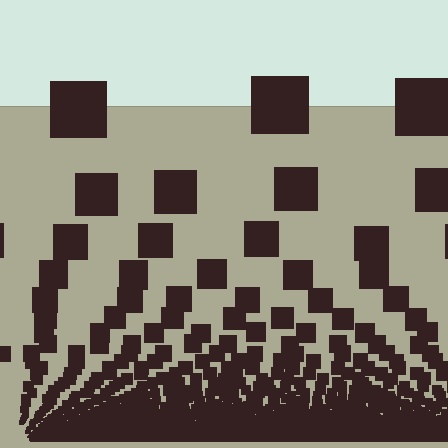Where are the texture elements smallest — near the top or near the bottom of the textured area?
Near the bottom.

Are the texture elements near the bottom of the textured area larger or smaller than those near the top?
Smaller. The gradient is inverted — elements near the bottom are smaller and denser.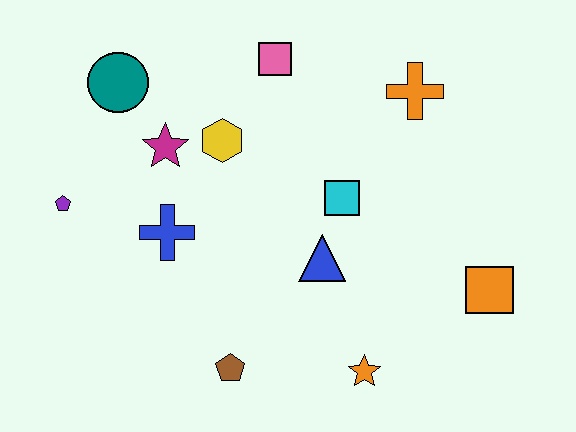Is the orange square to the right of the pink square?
Yes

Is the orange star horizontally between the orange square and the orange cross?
No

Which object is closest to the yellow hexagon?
The magenta star is closest to the yellow hexagon.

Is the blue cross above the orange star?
Yes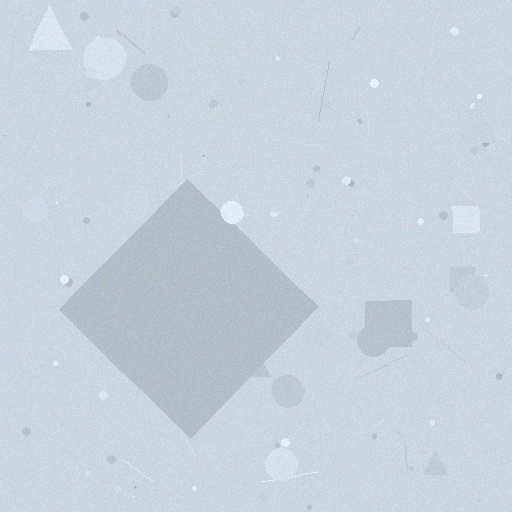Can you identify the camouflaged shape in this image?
The camouflaged shape is a diamond.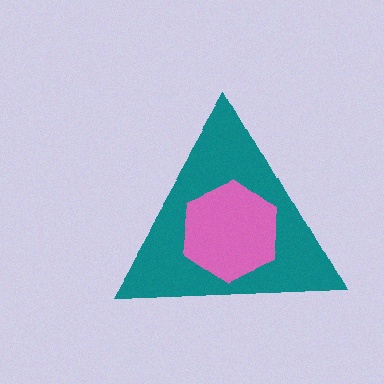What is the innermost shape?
The pink hexagon.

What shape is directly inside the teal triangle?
The pink hexagon.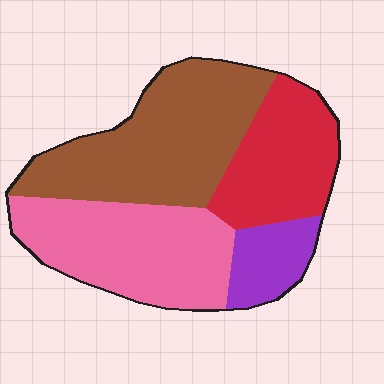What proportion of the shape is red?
Red takes up about one fifth (1/5) of the shape.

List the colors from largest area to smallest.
From largest to smallest: brown, pink, red, purple.